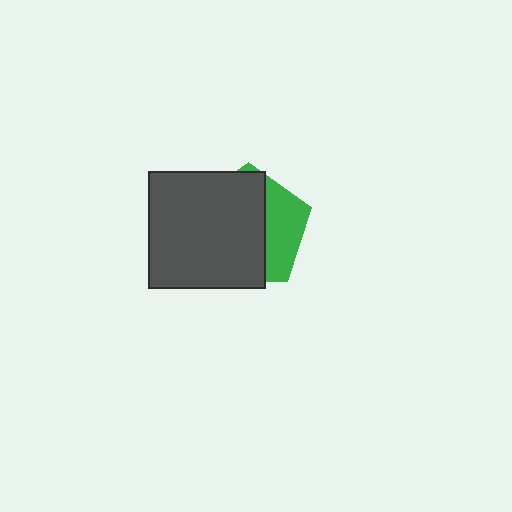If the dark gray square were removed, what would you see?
You would see the complete green pentagon.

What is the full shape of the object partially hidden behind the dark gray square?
The partially hidden object is a green pentagon.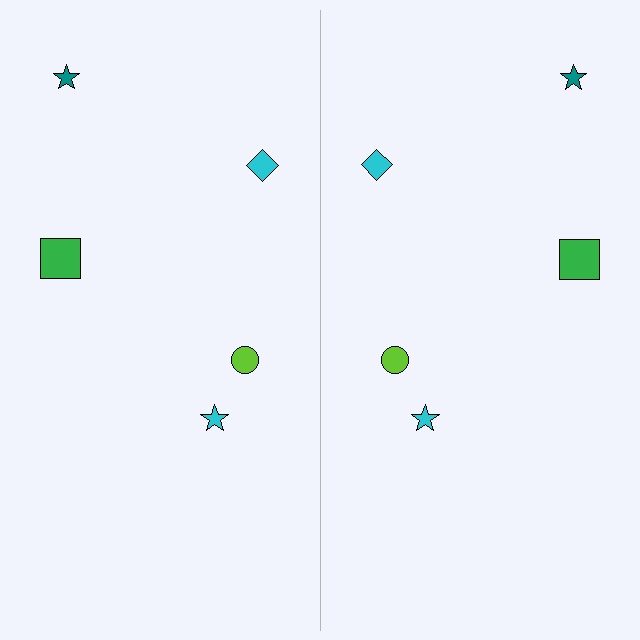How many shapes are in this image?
There are 10 shapes in this image.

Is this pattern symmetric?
Yes, this pattern has bilateral (reflection) symmetry.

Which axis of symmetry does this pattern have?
The pattern has a vertical axis of symmetry running through the center of the image.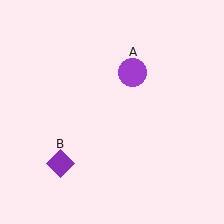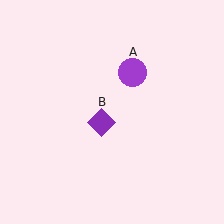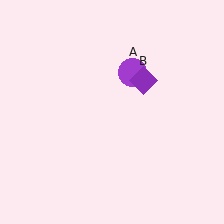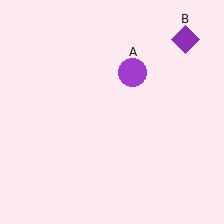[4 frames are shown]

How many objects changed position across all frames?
1 object changed position: purple diamond (object B).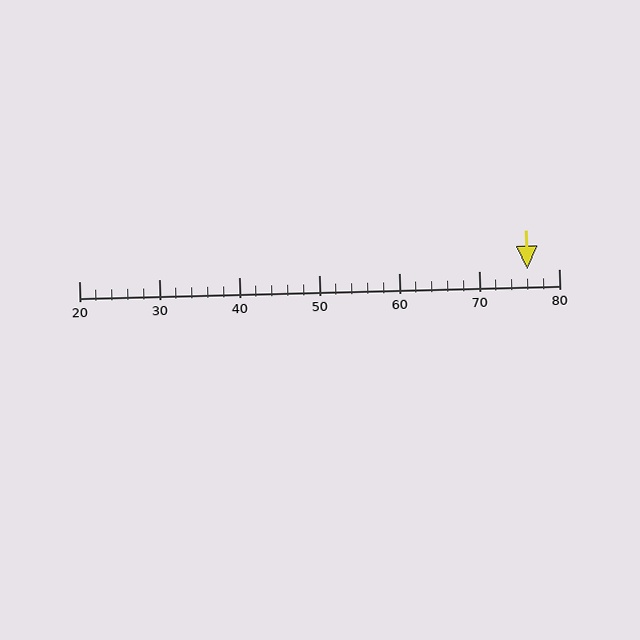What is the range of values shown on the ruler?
The ruler shows values from 20 to 80.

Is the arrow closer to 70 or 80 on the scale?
The arrow is closer to 80.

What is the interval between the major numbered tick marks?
The major tick marks are spaced 10 units apart.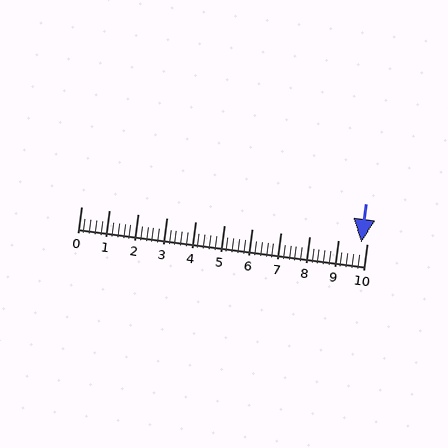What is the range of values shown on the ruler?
The ruler shows values from 0 to 10.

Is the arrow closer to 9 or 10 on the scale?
The arrow is closer to 10.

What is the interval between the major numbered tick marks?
The major tick marks are spaced 1 units apart.